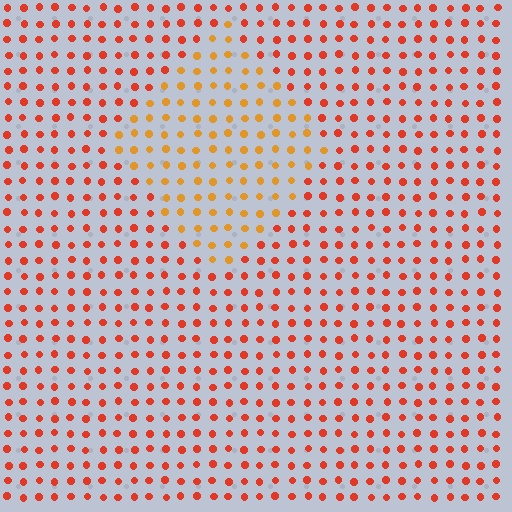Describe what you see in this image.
The image is filled with small red elements in a uniform arrangement. A diamond-shaped region is visible where the elements are tinted to a slightly different hue, forming a subtle color boundary.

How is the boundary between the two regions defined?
The boundary is defined purely by a slight shift in hue (about 30 degrees). Spacing, size, and orientation are identical on both sides.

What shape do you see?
I see a diamond.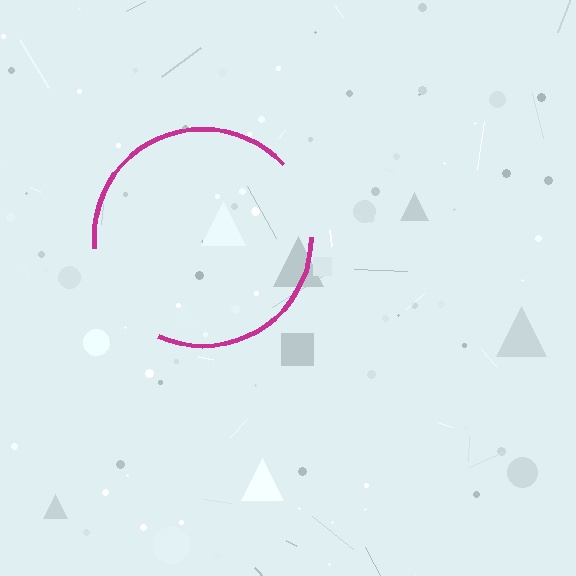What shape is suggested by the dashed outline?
The dashed outline suggests a circle.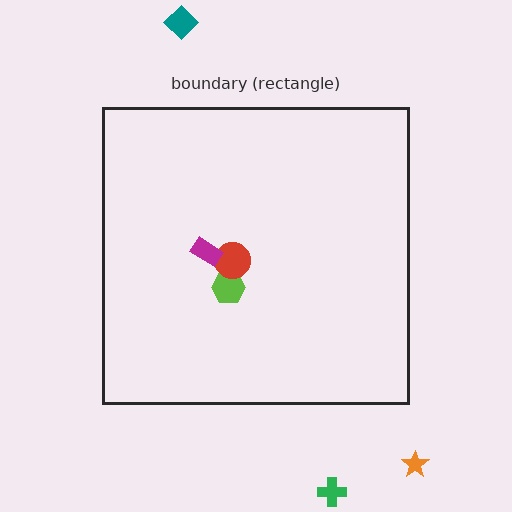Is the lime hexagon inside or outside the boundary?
Inside.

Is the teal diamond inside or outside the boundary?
Outside.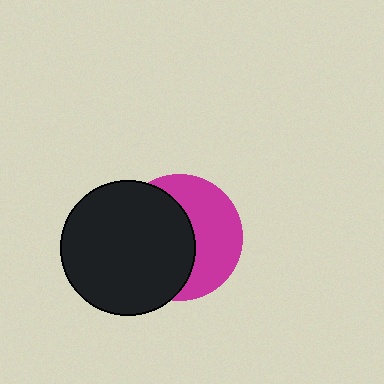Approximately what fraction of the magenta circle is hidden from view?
Roughly 54% of the magenta circle is hidden behind the black circle.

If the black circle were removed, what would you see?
You would see the complete magenta circle.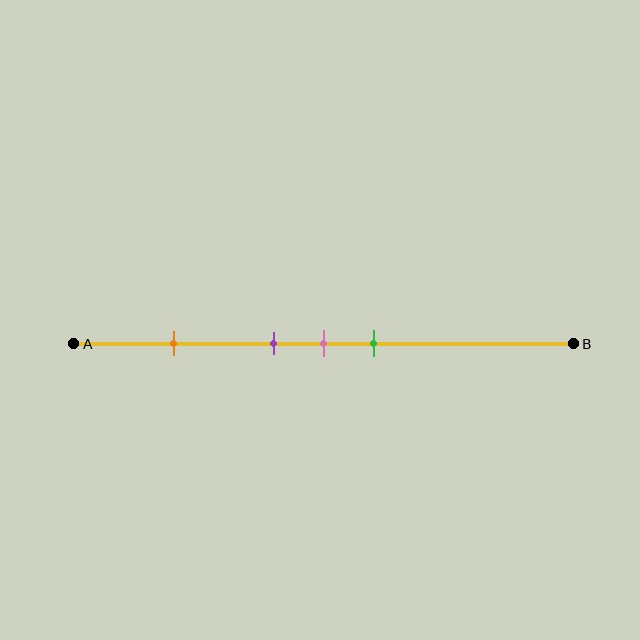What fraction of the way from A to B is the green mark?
The green mark is approximately 60% (0.6) of the way from A to B.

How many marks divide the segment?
There are 4 marks dividing the segment.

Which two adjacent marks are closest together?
The purple and pink marks are the closest adjacent pair.